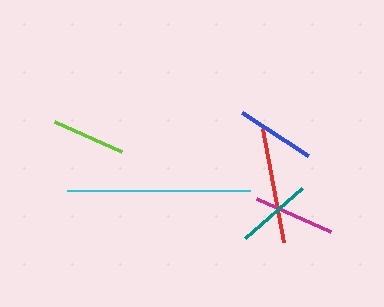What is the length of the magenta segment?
The magenta segment is approximately 81 pixels long.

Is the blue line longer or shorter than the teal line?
The blue line is longer than the teal line.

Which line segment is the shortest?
The lime line is the shortest at approximately 74 pixels.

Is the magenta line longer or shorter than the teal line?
The magenta line is longer than the teal line.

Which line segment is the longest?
The cyan line is the longest at approximately 183 pixels.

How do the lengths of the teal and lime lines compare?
The teal and lime lines are approximately the same length.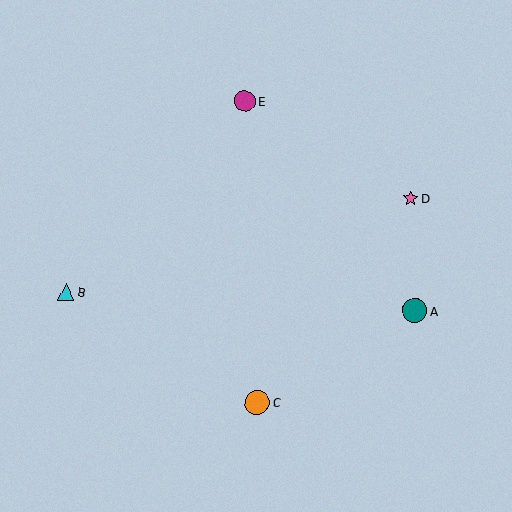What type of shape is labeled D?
Shape D is a pink star.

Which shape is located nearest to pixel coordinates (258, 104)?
The magenta circle (labeled E) at (245, 101) is nearest to that location.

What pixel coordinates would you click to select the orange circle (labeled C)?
Click at (257, 403) to select the orange circle C.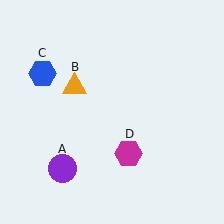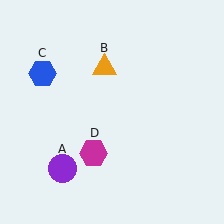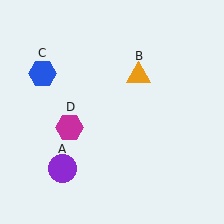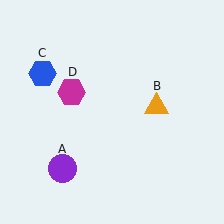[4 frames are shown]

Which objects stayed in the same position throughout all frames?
Purple circle (object A) and blue hexagon (object C) remained stationary.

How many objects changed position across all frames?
2 objects changed position: orange triangle (object B), magenta hexagon (object D).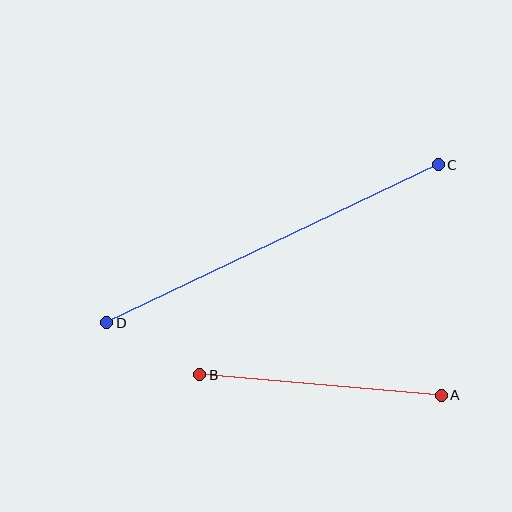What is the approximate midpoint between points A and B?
The midpoint is at approximately (320, 385) pixels.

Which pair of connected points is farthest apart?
Points C and D are farthest apart.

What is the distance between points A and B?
The distance is approximately 242 pixels.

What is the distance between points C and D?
The distance is approximately 367 pixels.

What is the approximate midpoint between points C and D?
The midpoint is at approximately (272, 244) pixels.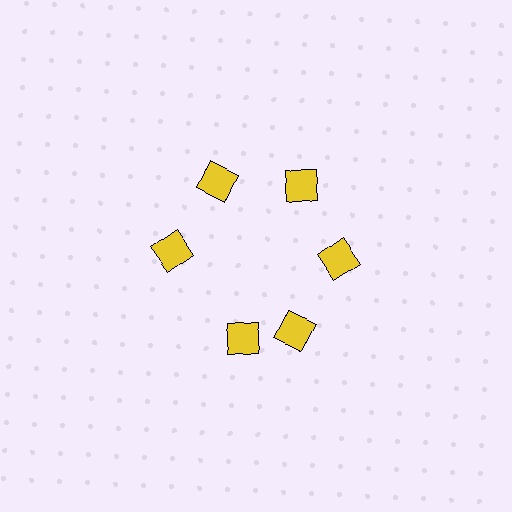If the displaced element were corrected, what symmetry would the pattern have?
It would have 6-fold rotational symmetry — the pattern would map onto itself every 60 degrees.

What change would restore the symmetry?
The symmetry would be restored by rotating it back into even spacing with its neighbors so that all 6 diamonds sit at equal angles and equal distance from the center.